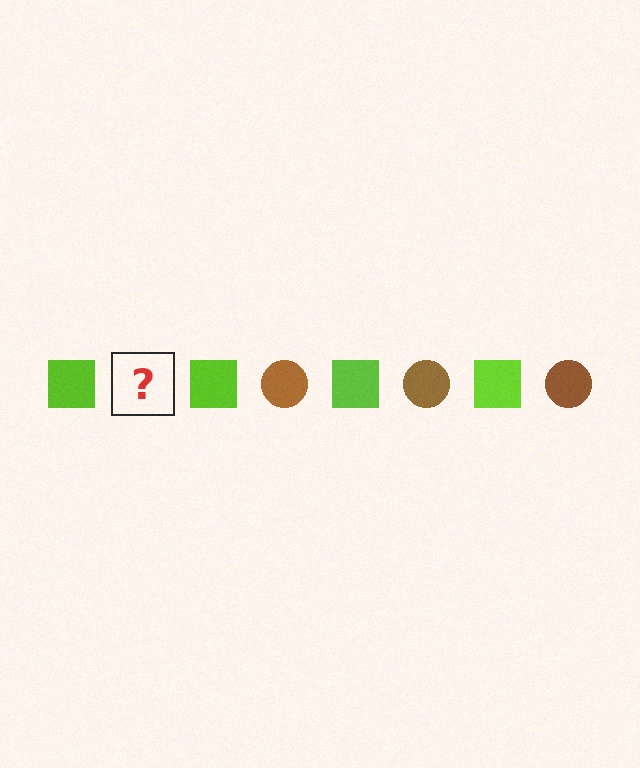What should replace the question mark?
The question mark should be replaced with a brown circle.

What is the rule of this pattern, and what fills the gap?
The rule is that the pattern alternates between lime square and brown circle. The gap should be filled with a brown circle.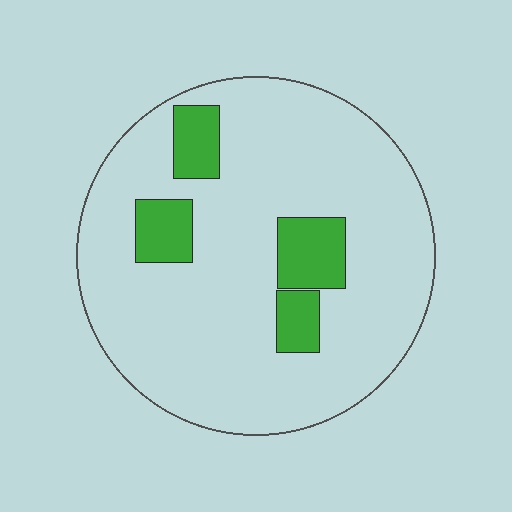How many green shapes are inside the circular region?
4.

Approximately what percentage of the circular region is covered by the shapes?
Approximately 15%.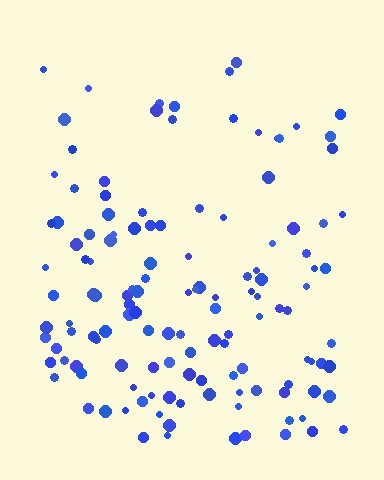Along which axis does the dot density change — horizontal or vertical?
Vertical.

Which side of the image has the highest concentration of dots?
The bottom.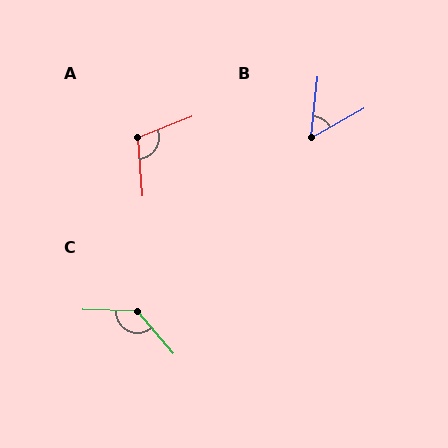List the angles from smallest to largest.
B (54°), A (107°), C (131°).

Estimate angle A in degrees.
Approximately 107 degrees.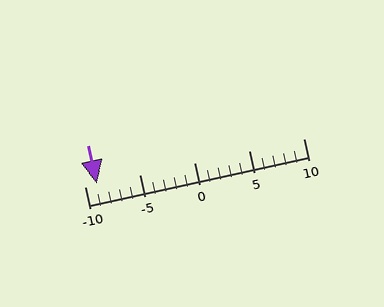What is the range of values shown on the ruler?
The ruler shows values from -10 to 10.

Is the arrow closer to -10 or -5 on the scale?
The arrow is closer to -10.